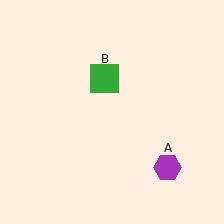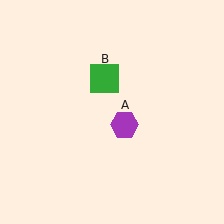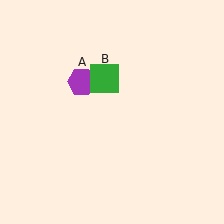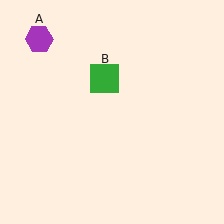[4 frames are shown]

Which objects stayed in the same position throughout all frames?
Green square (object B) remained stationary.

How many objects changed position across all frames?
1 object changed position: purple hexagon (object A).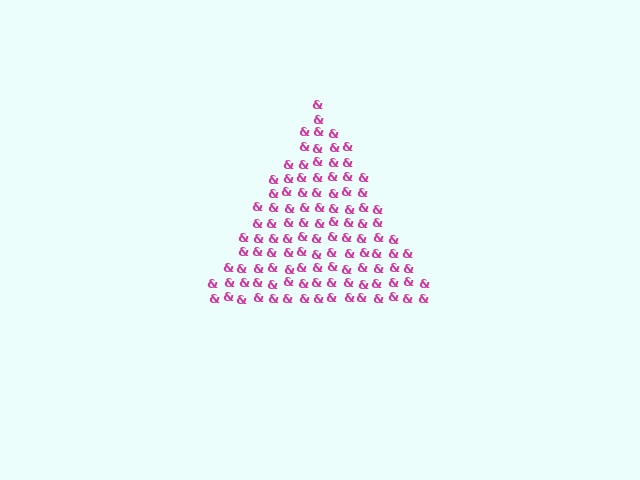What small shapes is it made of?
It is made of small ampersands.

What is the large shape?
The large shape is a triangle.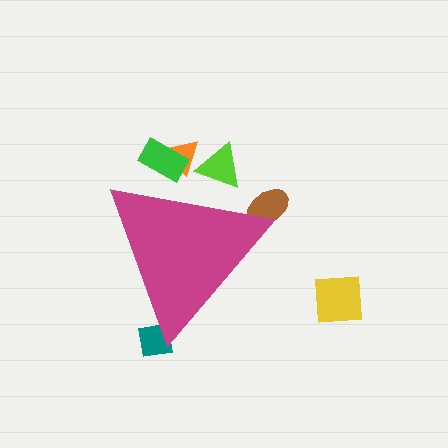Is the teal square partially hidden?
Yes, the teal square is partially hidden behind the magenta triangle.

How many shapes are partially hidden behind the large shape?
5 shapes are partially hidden.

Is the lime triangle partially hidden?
Yes, the lime triangle is partially hidden behind the magenta triangle.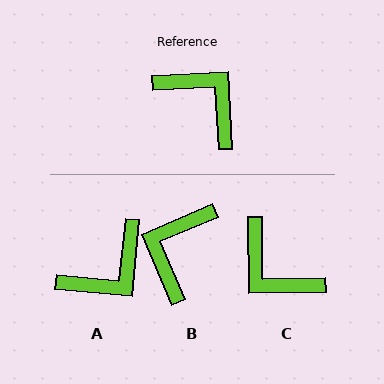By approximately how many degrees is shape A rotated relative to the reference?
Approximately 99 degrees clockwise.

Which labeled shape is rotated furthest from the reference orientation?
C, about 178 degrees away.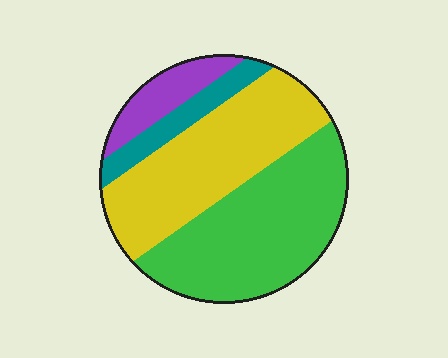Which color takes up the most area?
Green, at roughly 45%.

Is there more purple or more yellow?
Yellow.